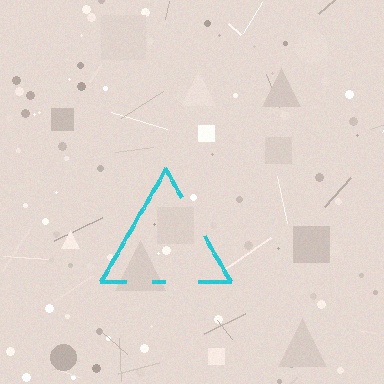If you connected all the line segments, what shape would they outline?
They would outline a triangle.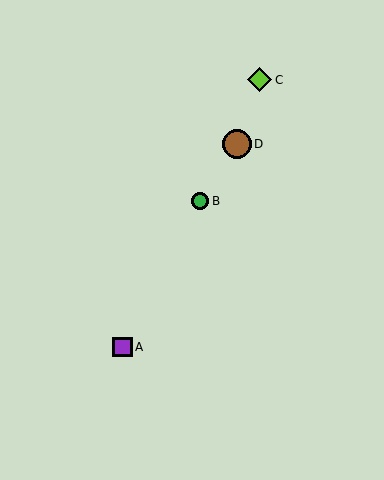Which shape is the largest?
The brown circle (labeled D) is the largest.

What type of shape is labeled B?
Shape B is a green circle.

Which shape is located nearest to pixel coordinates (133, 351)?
The purple square (labeled A) at (123, 347) is nearest to that location.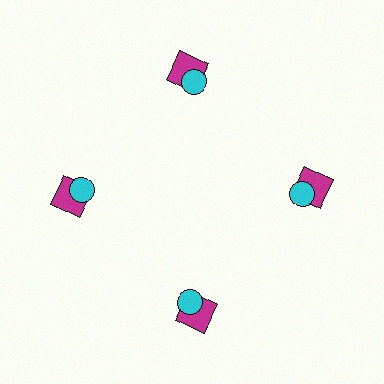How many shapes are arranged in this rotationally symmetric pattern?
There are 8 shapes, arranged in 4 groups of 2.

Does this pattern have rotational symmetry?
Yes, this pattern has 4-fold rotational symmetry. It looks the same after rotating 90 degrees around the center.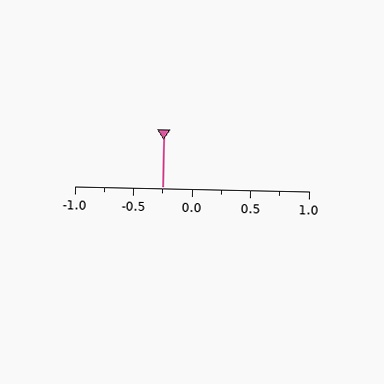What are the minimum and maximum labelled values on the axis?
The axis runs from -1.0 to 1.0.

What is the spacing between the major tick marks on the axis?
The major ticks are spaced 0.5 apart.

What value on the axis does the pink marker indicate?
The marker indicates approximately -0.25.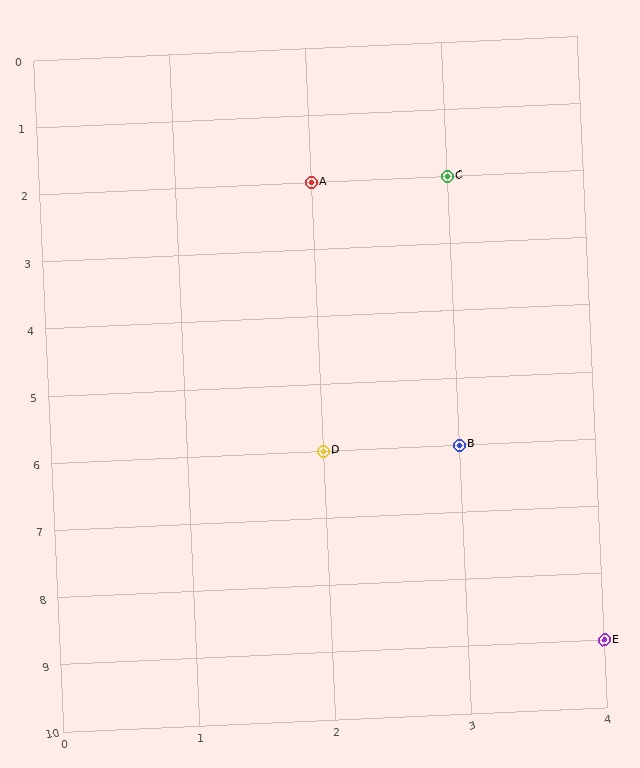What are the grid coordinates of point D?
Point D is at grid coordinates (2, 6).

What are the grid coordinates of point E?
Point E is at grid coordinates (4, 9).